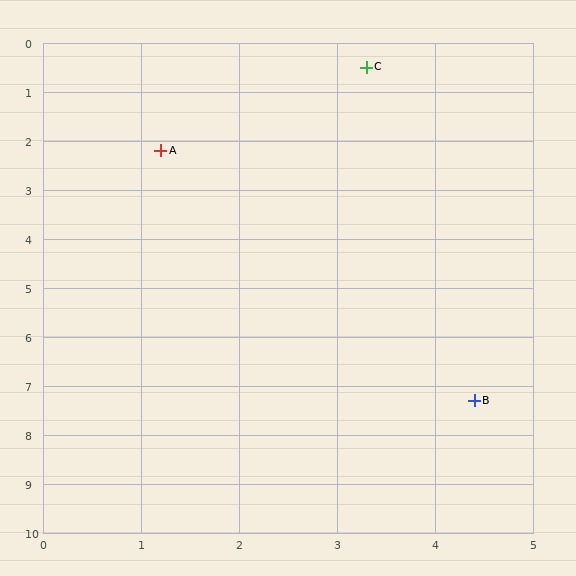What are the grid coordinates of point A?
Point A is at approximately (1.2, 2.2).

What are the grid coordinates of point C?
Point C is at approximately (3.3, 0.5).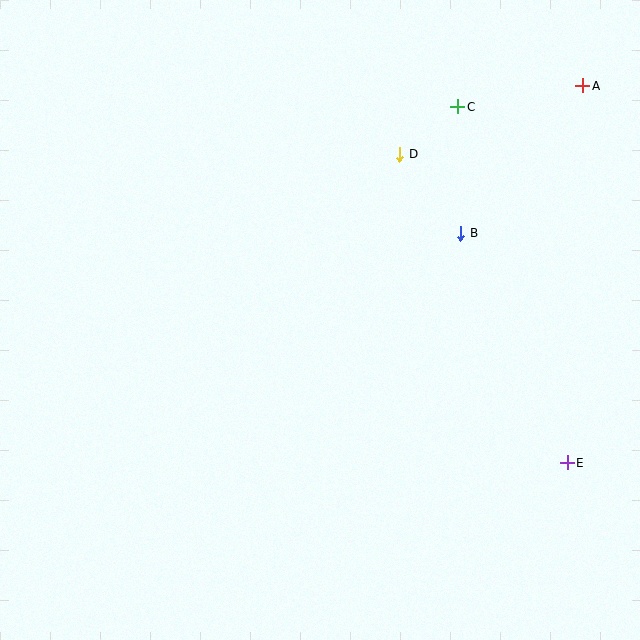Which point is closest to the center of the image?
Point B at (461, 233) is closest to the center.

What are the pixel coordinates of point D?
Point D is at (400, 154).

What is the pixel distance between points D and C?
The distance between D and C is 75 pixels.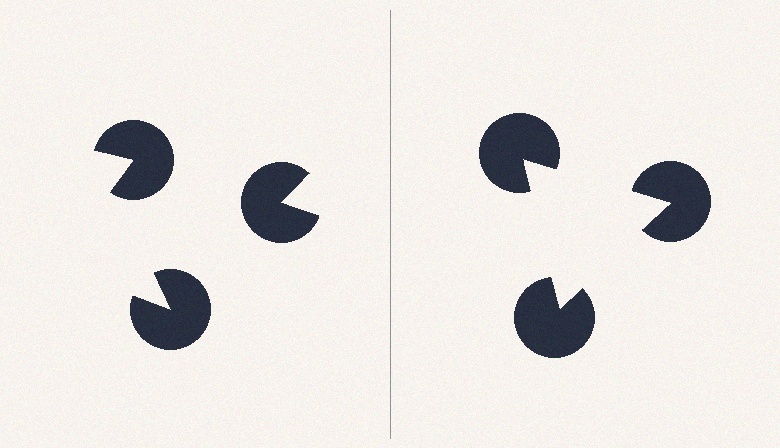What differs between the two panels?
The pac-man discs are positioned identically on both sides; only the wedge orientations differ. On the right they align to a triangle; on the left they are misaligned.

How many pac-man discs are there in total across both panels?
6 — 3 on each side.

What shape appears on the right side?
An illusory triangle.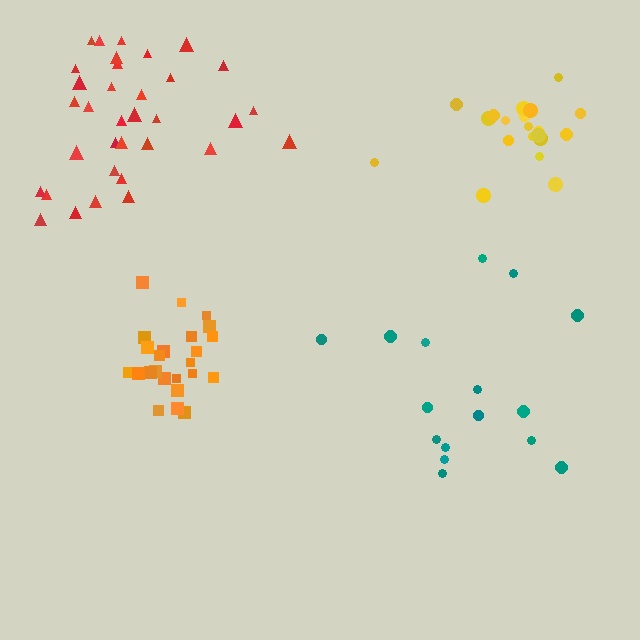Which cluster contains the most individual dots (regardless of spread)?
Red (35).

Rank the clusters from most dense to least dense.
orange, yellow, red, teal.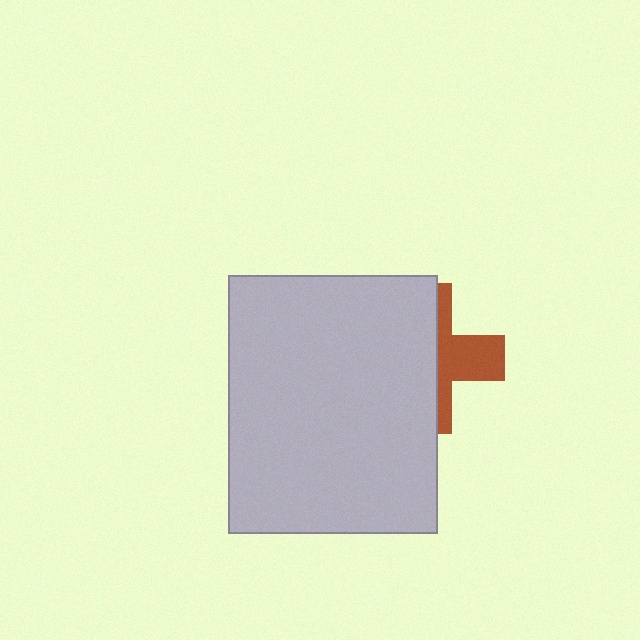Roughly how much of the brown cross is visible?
A small part of it is visible (roughly 39%).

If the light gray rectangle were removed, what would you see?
You would see the complete brown cross.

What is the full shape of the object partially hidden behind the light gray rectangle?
The partially hidden object is a brown cross.